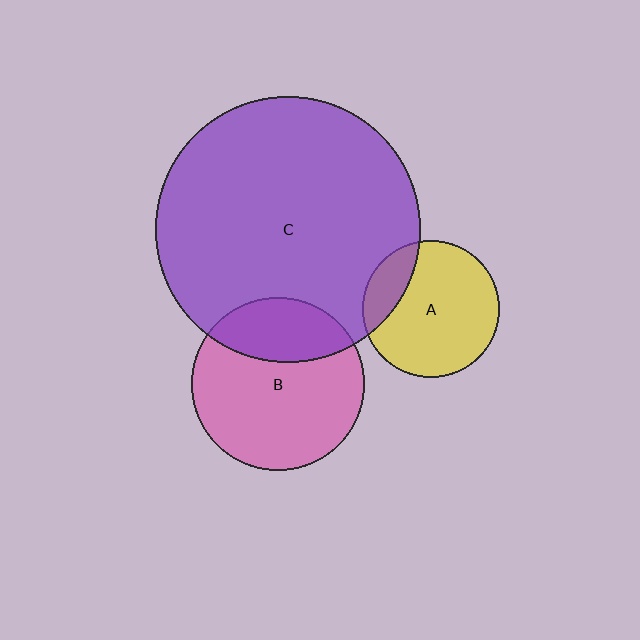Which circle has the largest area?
Circle C (purple).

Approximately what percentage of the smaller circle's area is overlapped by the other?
Approximately 20%.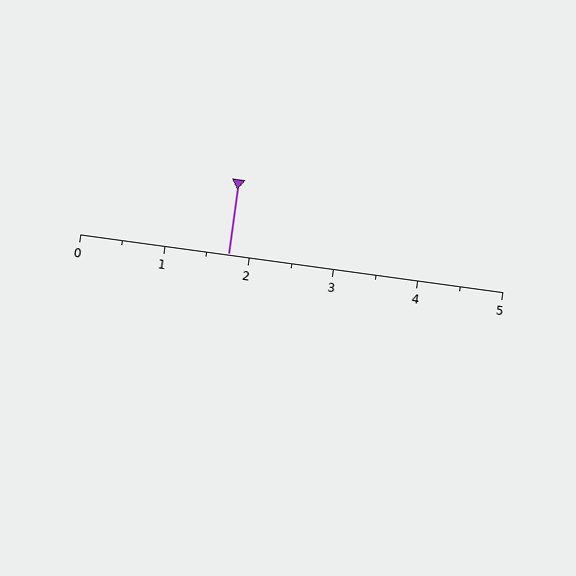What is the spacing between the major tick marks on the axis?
The major ticks are spaced 1 apart.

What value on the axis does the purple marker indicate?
The marker indicates approximately 1.8.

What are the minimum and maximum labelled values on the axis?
The axis runs from 0 to 5.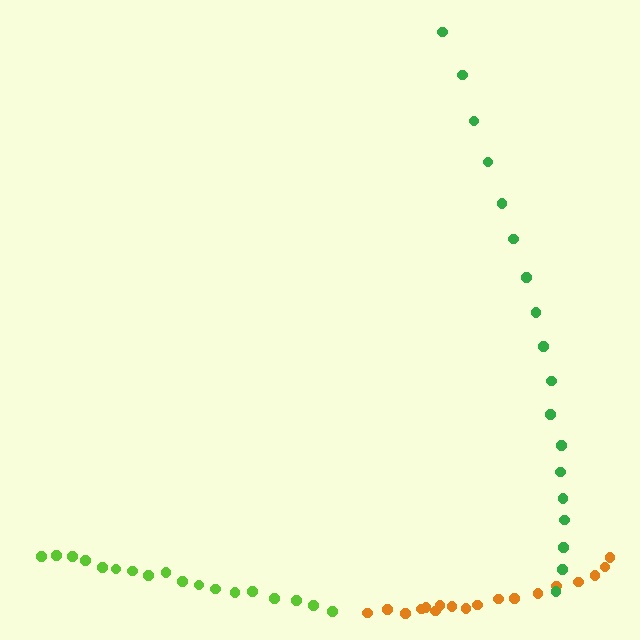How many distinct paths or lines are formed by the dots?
There are 3 distinct paths.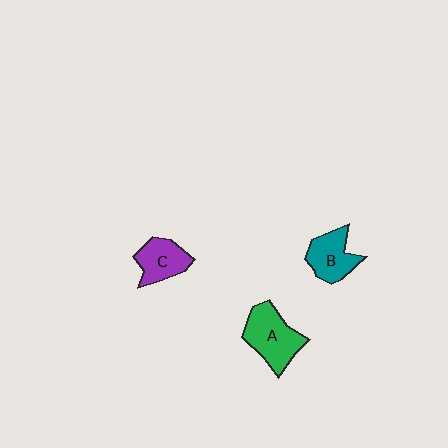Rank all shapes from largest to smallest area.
From largest to smallest: A (green), B (teal), C (purple).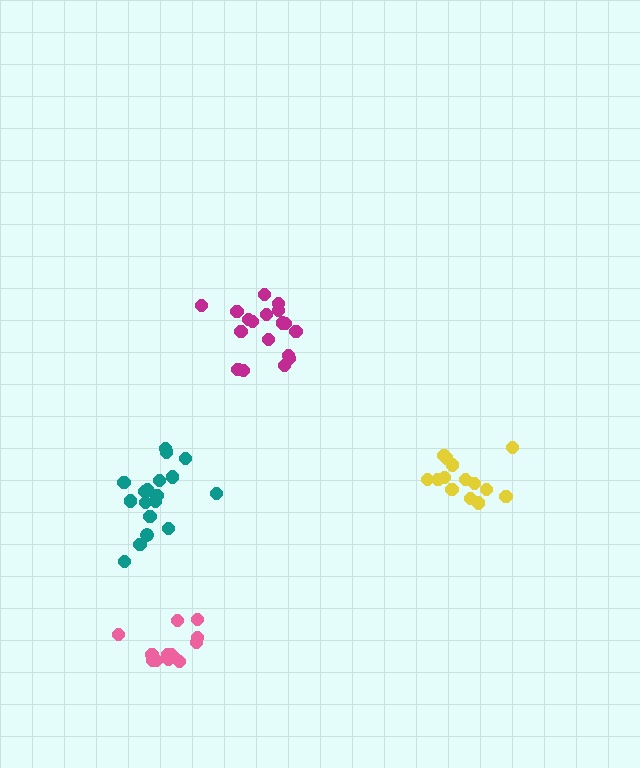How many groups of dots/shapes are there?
There are 4 groups.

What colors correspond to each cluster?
The clusters are colored: magenta, yellow, pink, teal.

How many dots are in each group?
Group 1: 18 dots, Group 2: 15 dots, Group 3: 13 dots, Group 4: 18 dots (64 total).